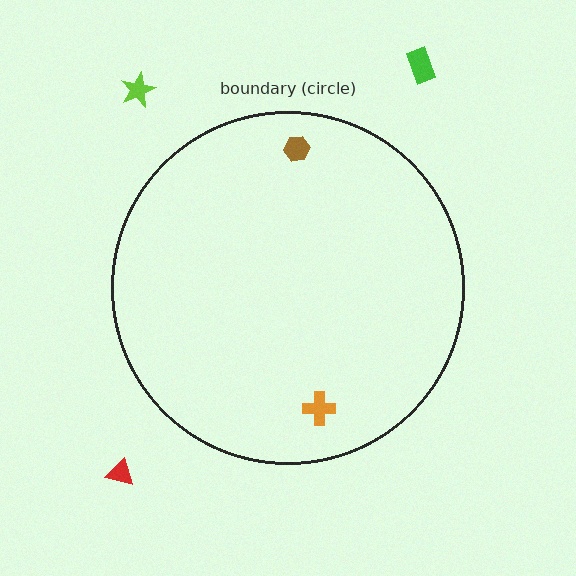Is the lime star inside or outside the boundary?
Outside.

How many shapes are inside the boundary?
2 inside, 3 outside.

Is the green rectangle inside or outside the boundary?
Outside.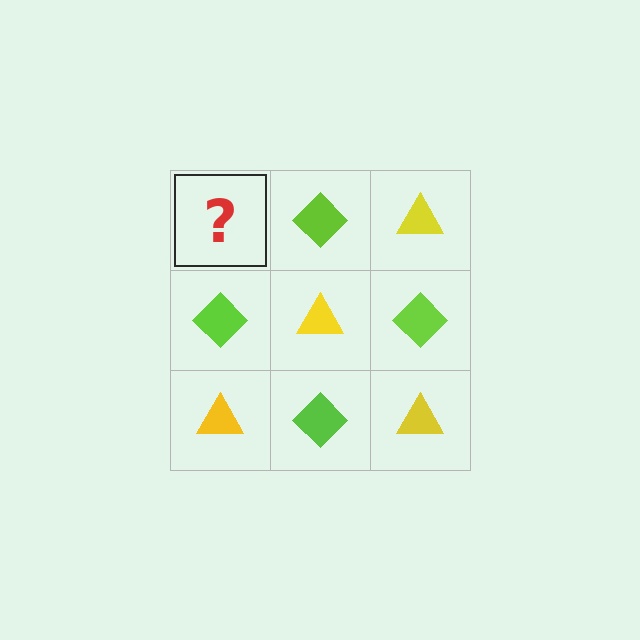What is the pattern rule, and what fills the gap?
The rule is that it alternates yellow triangle and lime diamond in a checkerboard pattern. The gap should be filled with a yellow triangle.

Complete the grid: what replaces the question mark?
The question mark should be replaced with a yellow triangle.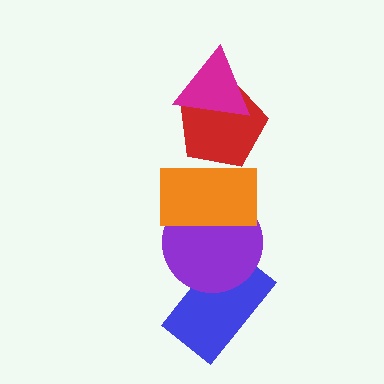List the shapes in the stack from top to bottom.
From top to bottom: the magenta triangle, the red pentagon, the orange rectangle, the purple circle, the blue rectangle.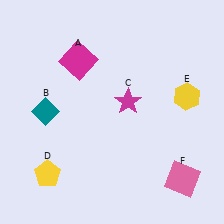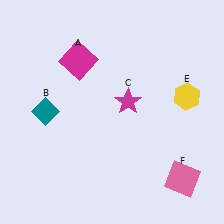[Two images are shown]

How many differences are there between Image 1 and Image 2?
There is 1 difference between the two images.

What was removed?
The yellow pentagon (D) was removed in Image 2.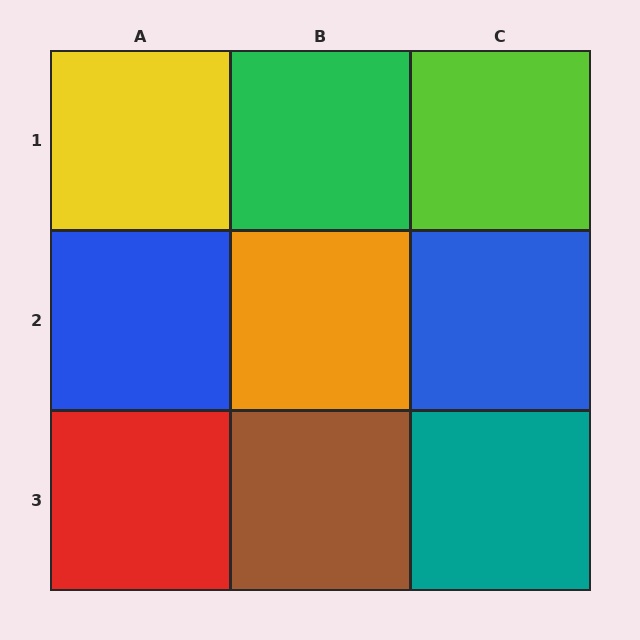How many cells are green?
1 cell is green.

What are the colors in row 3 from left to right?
Red, brown, teal.